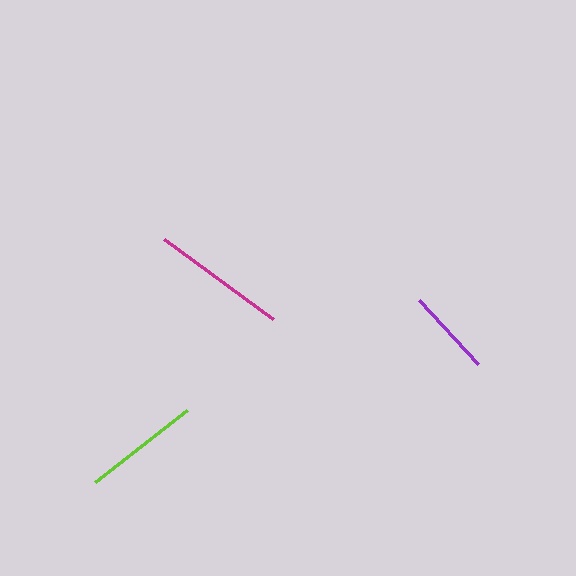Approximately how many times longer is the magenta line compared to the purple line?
The magenta line is approximately 1.5 times the length of the purple line.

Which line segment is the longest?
The magenta line is the longest at approximately 134 pixels.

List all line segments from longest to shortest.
From longest to shortest: magenta, lime, purple.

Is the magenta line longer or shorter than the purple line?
The magenta line is longer than the purple line.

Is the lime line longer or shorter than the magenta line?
The magenta line is longer than the lime line.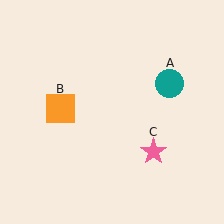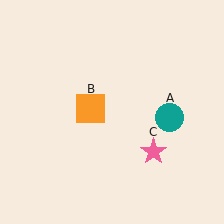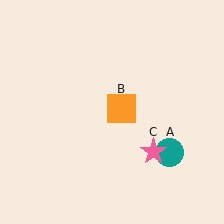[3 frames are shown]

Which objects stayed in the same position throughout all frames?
Pink star (object C) remained stationary.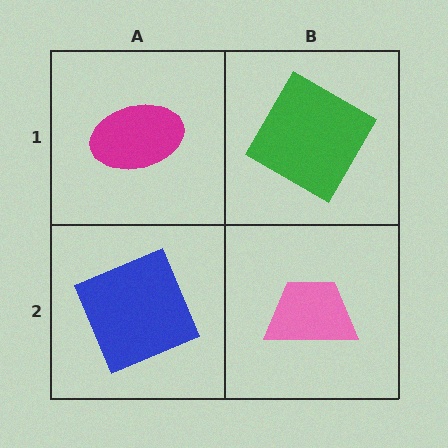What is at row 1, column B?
A green diamond.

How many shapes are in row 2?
2 shapes.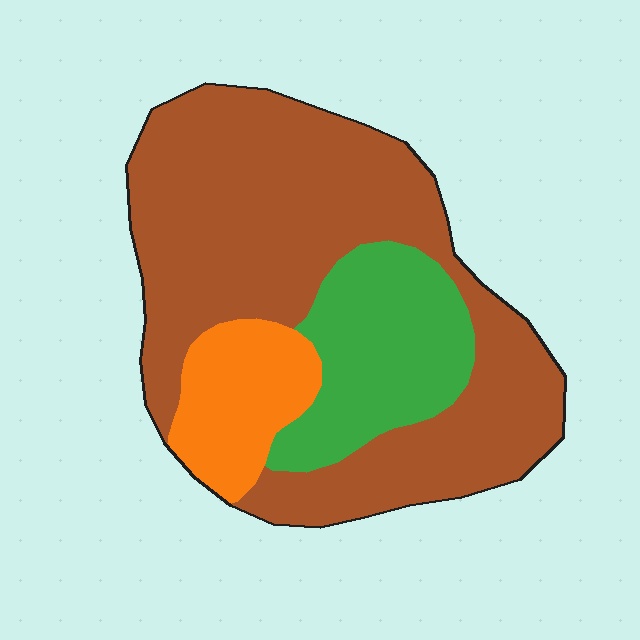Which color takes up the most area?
Brown, at roughly 65%.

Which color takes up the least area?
Orange, at roughly 15%.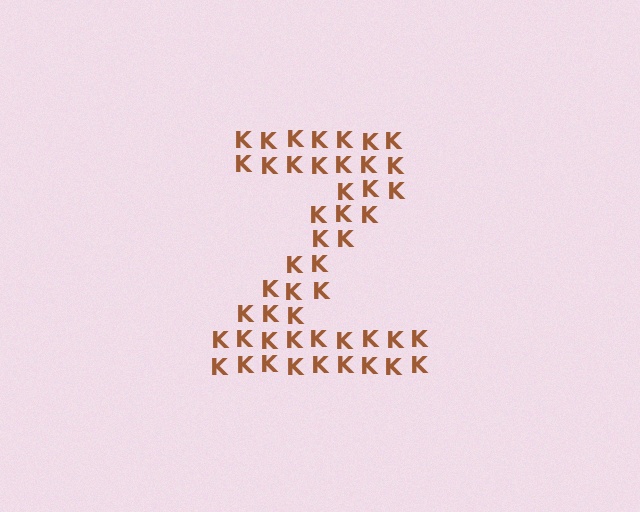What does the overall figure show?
The overall figure shows the letter Z.